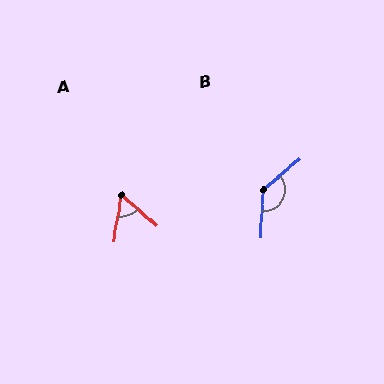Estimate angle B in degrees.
Approximately 134 degrees.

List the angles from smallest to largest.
A (58°), B (134°).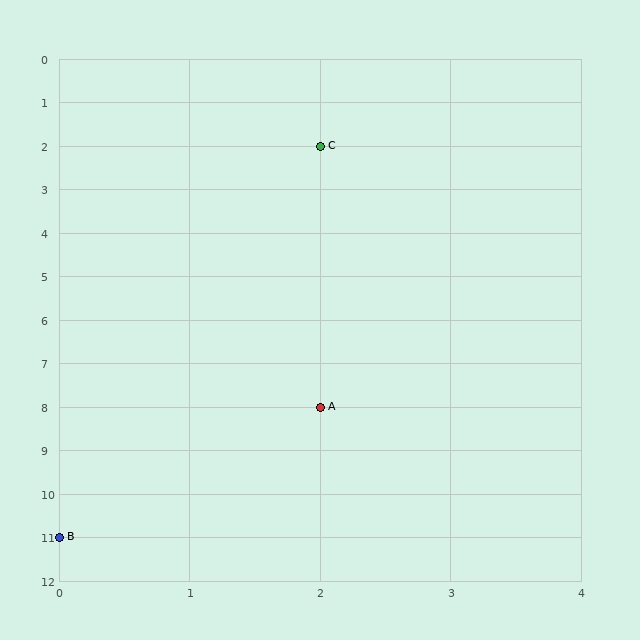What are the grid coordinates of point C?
Point C is at grid coordinates (2, 2).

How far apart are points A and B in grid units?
Points A and B are 2 columns and 3 rows apart (about 3.6 grid units diagonally).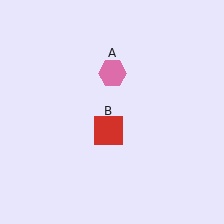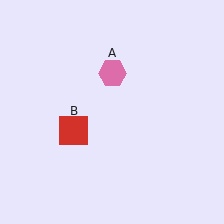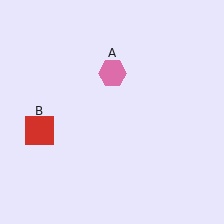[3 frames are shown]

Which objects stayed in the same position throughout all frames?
Pink hexagon (object A) remained stationary.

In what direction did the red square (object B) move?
The red square (object B) moved left.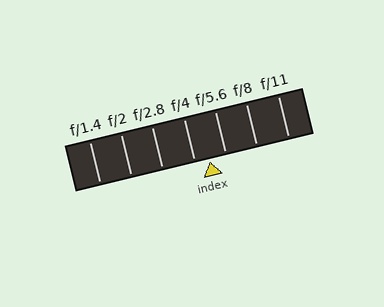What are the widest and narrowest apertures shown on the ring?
The widest aperture shown is f/1.4 and the narrowest is f/11.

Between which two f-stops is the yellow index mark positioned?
The index mark is between f/4 and f/5.6.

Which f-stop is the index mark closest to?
The index mark is closest to f/4.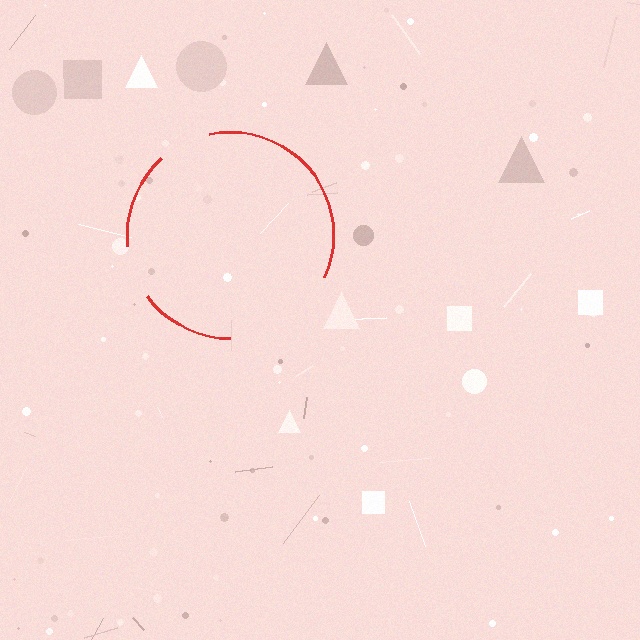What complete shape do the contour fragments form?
The contour fragments form a circle.